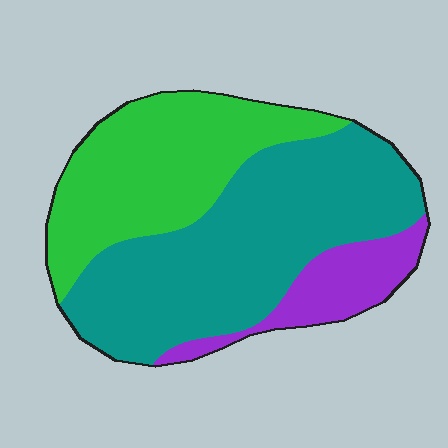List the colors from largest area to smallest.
From largest to smallest: teal, green, purple.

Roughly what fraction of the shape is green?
Green takes up between a quarter and a half of the shape.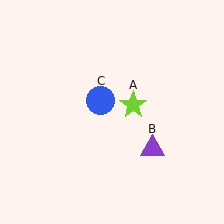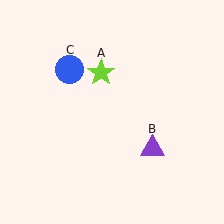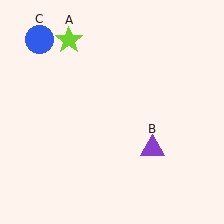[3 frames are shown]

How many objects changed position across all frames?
2 objects changed position: lime star (object A), blue circle (object C).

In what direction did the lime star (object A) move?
The lime star (object A) moved up and to the left.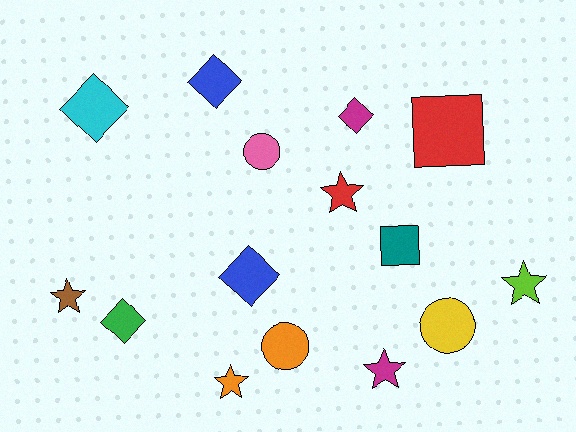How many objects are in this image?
There are 15 objects.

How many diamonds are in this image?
There are 5 diamonds.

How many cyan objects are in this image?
There is 1 cyan object.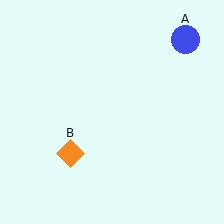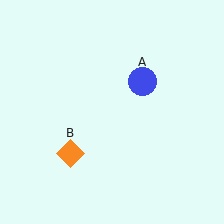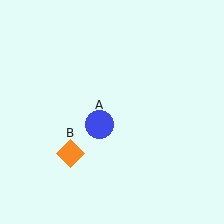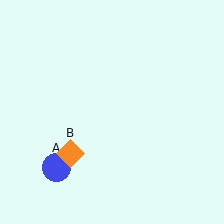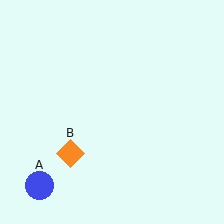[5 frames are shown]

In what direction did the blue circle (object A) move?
The blue circle (object A) moved down and to the left.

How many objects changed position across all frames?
1 object changed position: blue circle (object A).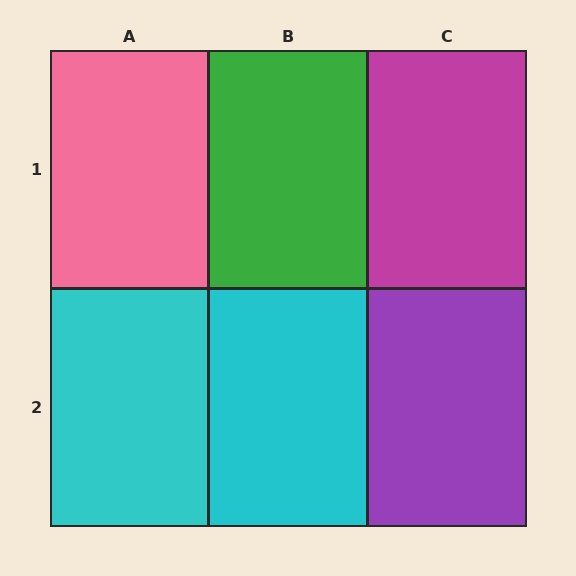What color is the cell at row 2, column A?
Cyan.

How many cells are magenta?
1 cell is magenta.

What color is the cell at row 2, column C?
Purple.